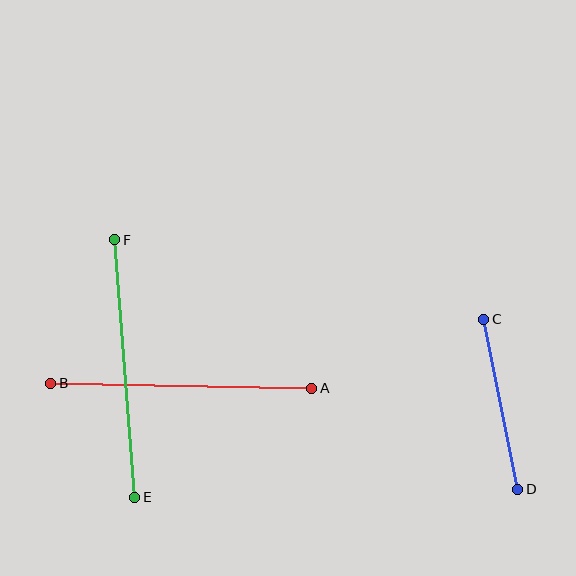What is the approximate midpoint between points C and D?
The midpoint is at approximately (501, 404) pixels.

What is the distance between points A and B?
The distance is approximately 261 pixels.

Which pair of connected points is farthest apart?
Points A and B are farthest apart.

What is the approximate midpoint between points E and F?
The midpoint is at approximately (125, 369) pixels.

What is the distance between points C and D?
The distance is approximately 174 pixels.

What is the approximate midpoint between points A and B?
The midpoint is at approximately (181, 386) pixels.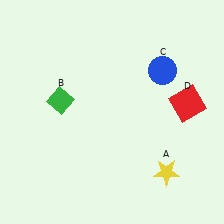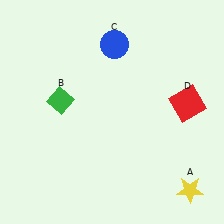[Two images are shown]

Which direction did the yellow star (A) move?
The yellow star (A) moved right.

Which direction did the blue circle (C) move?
The blue circle (C) moved left.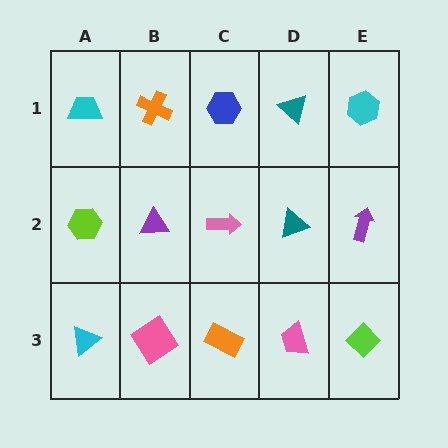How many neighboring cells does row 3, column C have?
3.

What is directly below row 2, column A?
A cyan triangle.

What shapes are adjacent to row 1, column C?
A pink arrow (row 2, column C), an orange cross (row 1, column B), a teal triangle (row 1, column D).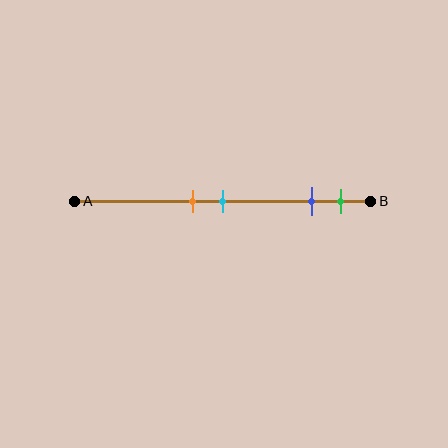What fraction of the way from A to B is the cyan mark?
The cyan mark is approximately 50% (0.5) of the way from A to B.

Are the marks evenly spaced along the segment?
No, the marks are not evenly spaced.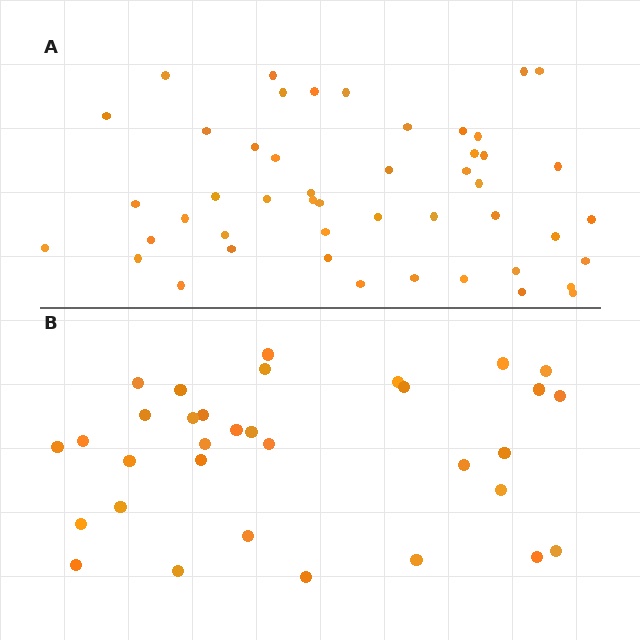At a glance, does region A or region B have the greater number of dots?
Region A (the top region) has more dots.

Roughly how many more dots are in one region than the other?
Region A has approximately 15 more dots than region B.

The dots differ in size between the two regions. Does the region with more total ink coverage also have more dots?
No. Region B has more total ink coverage because its dots are larger, but region A actually contains more individual dots. Total area can be misleading — the number of items is what matters here.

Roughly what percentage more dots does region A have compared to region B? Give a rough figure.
About 45% more.